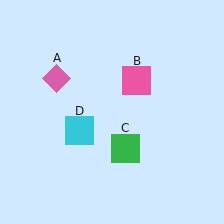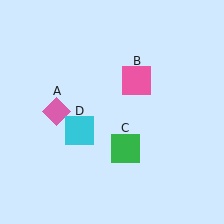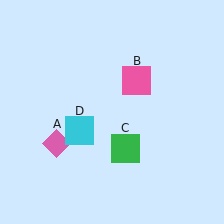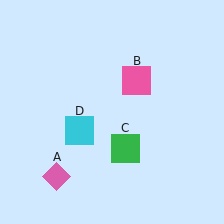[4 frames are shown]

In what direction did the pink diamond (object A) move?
The pink diamond (object A) moved down.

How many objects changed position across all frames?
1 object changed position: pink diamond (object A).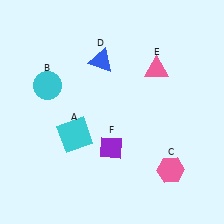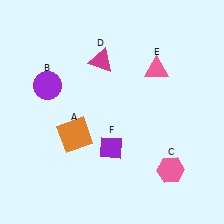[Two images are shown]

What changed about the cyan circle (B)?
In Image 1, B is cyan. In Image 2, it changed to purple.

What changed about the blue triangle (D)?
In Image 1, D is blue. In Image 2, it changed to magenta.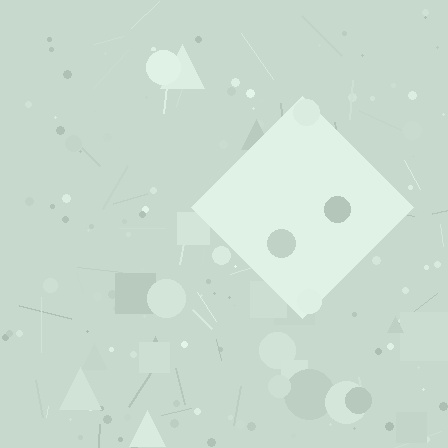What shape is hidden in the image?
A diamond is hidden in the image.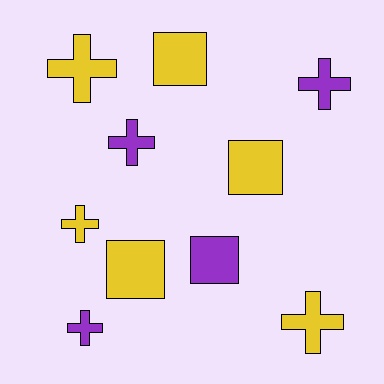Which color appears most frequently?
Yellow, with 6 objects.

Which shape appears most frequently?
Cross, with 6 objects.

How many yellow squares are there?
There are 3 yellow squares.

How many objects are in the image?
There are 10 objects.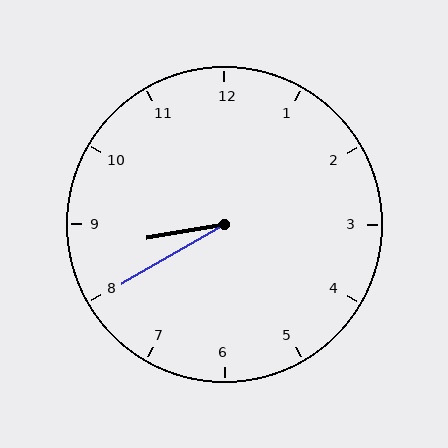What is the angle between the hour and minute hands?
Approximately 20 degrees.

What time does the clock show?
8:40.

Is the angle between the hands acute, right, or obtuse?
It is acute.